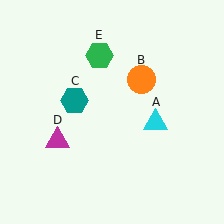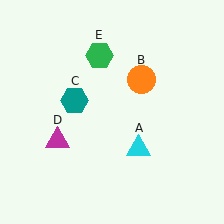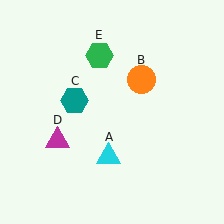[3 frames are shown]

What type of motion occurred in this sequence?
The cyan triangle (object A) rotated clockwise around the center of the scene.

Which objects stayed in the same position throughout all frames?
Orange circle (object B) and teal hexagon (object C) and magenta triangle (object D) and green hexagon (object E) remained stationary.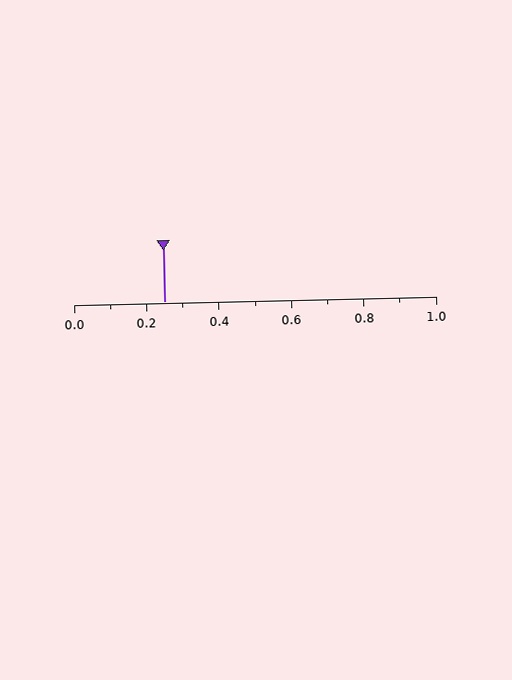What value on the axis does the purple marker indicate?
The marker indicates approximately 0.25.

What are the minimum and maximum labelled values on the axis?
The axis runs from 0.0 to 1.0.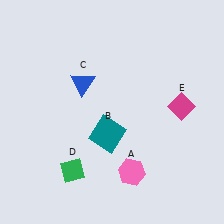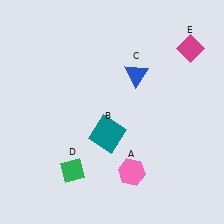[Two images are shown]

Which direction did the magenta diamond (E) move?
The magenta diamond (E) moved up.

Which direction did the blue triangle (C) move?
The blue triangle (C) moved right.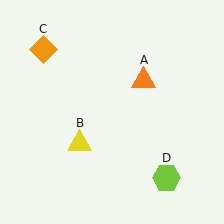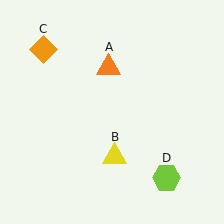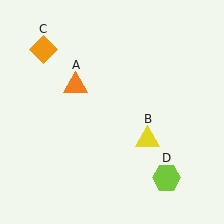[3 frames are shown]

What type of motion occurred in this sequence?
The orange triangle (object A), yellow triangle (object B) rotated counterclockwise around the center of the scene.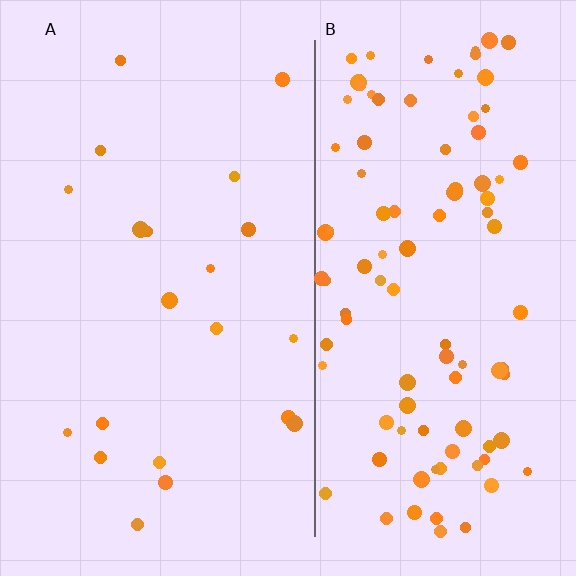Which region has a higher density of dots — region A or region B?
B (the right).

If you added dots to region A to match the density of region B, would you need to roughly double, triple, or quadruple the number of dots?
Approximately quadruple.